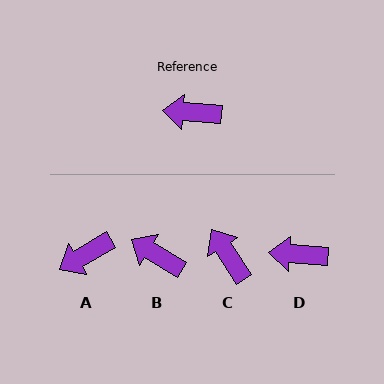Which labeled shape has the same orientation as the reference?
D.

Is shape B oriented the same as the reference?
No, it is off by about 27 degrees.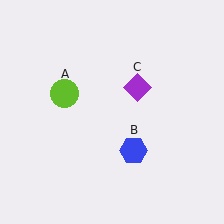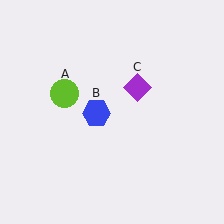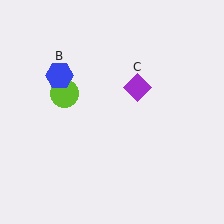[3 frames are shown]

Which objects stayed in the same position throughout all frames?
Lime circle (object A) and purple diamond (object C) remained stationary.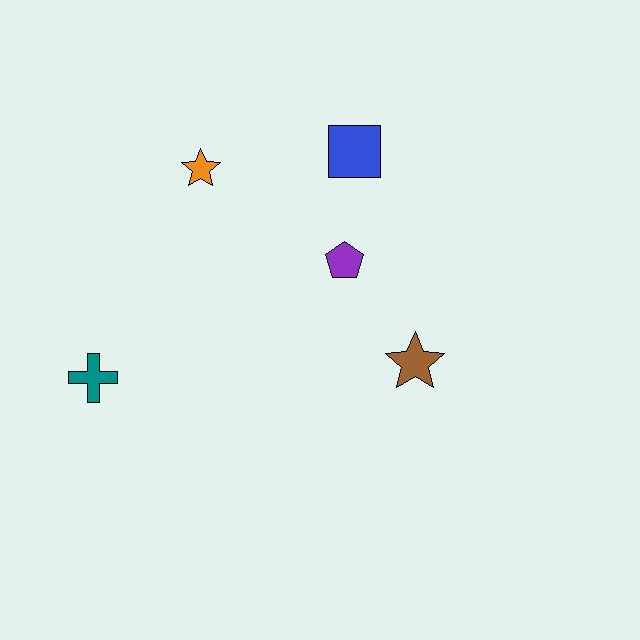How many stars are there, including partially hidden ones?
There are 2 stars.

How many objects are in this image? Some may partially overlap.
There are 5 objects.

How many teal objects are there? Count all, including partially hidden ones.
There is 1 teal object.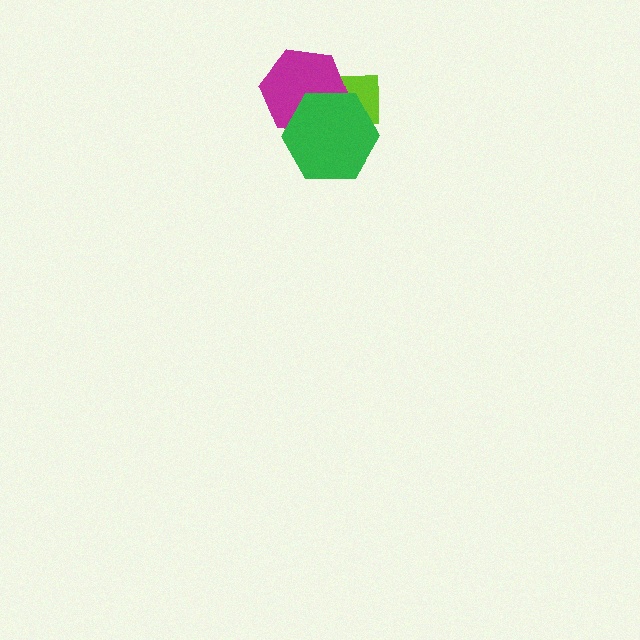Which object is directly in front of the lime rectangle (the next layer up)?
The magenta hexagon is directly in front of the lime rectangle.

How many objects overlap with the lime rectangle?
2 objects overlap with the lime rectangle.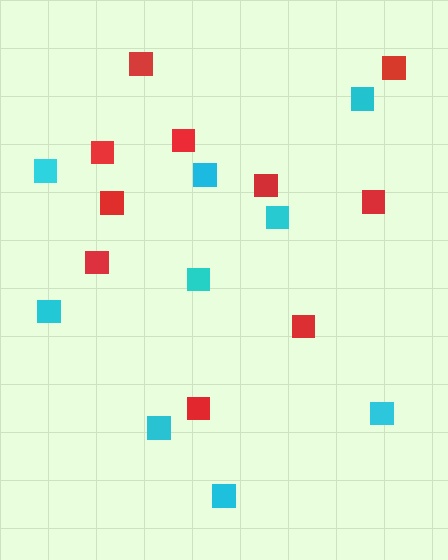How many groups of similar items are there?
There are 2 groups: one group of red squares (10) and one group of cyan squares (9).